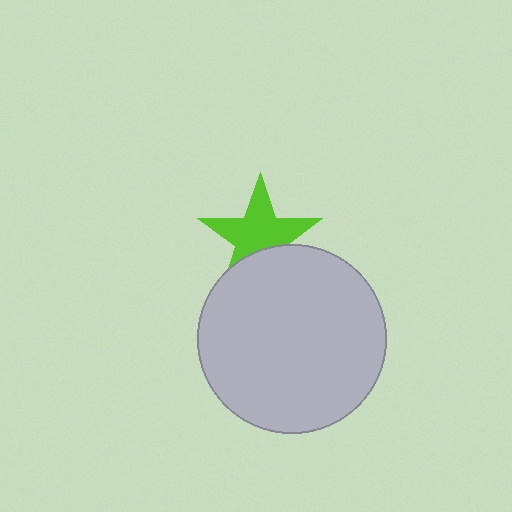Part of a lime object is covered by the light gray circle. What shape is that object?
It is a star.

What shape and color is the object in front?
The object in front is a light gray circle.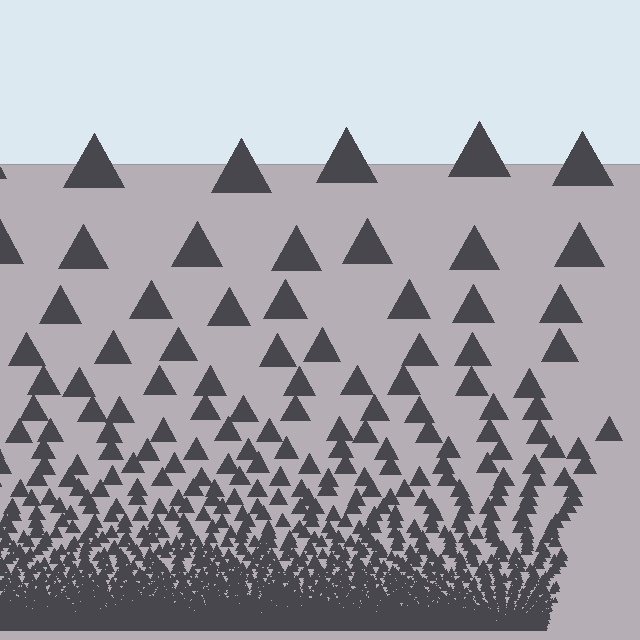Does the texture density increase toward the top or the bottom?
Density increases toward the bottom.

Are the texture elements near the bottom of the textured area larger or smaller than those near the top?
Smaller. The gradient is inverted — elements near the bottom are smaller and denser.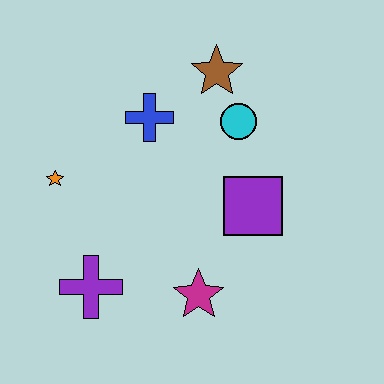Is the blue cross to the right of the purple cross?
Yes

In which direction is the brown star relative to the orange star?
The brown star is to the right of the orange star.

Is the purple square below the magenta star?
No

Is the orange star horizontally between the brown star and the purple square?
No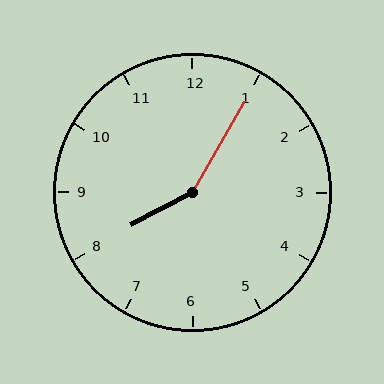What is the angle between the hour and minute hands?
Approximately 148 degrees.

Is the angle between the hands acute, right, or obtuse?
It is obtuse.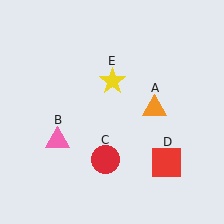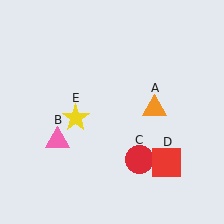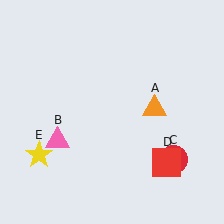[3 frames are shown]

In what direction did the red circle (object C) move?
The red circle (object C) moved right.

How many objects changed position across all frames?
2 objects changed position: red circle (object C), yellow star (object E).